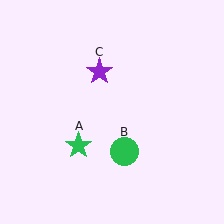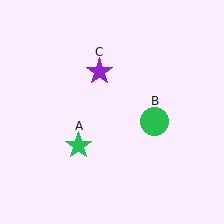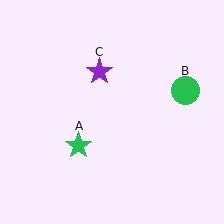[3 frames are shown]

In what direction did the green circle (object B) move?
The green circle (object B) moved up and to the right.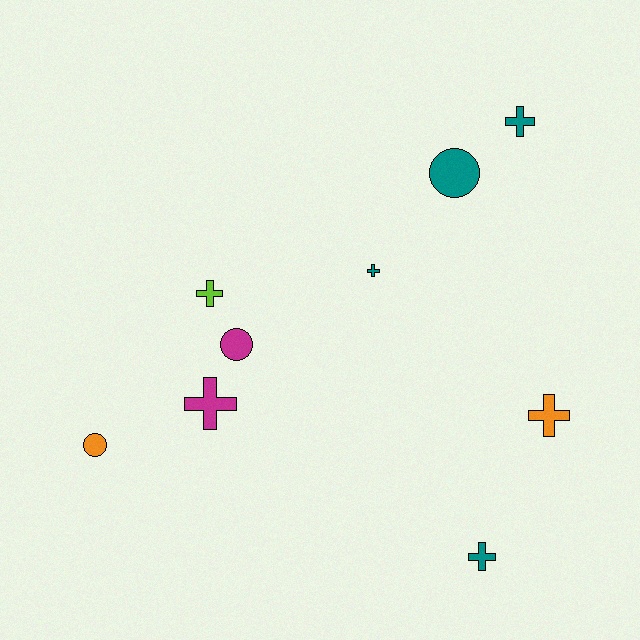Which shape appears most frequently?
Cross, with 6 objects.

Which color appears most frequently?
Teal, with 4 objects.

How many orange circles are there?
There is 1 orange circle.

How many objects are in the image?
There are 9 objects.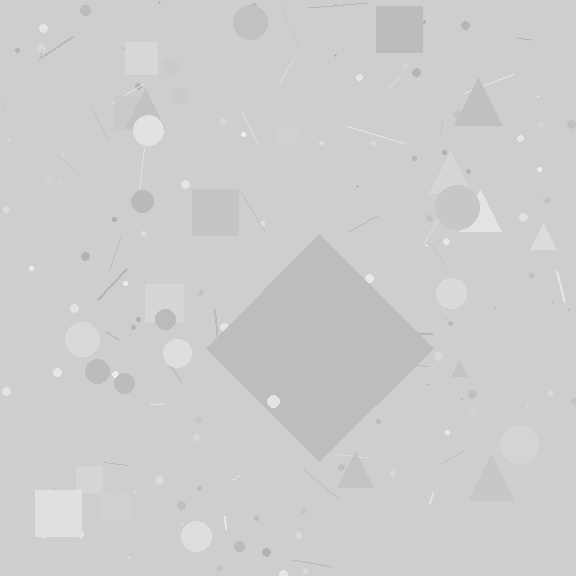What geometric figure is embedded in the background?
A diamond is embedded in the background.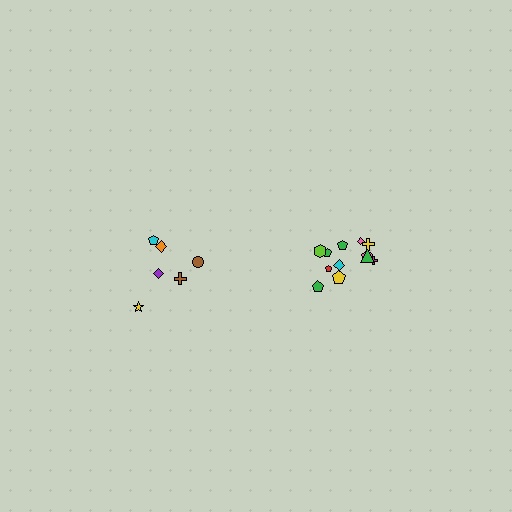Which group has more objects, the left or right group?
The right group.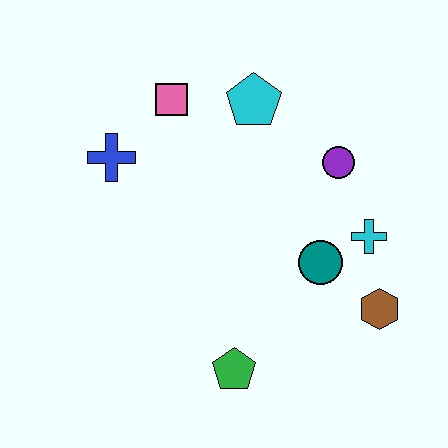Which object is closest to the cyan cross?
The teal circle is closest to the cyan cross.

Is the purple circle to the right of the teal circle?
Yes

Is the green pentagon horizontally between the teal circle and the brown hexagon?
No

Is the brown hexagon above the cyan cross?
No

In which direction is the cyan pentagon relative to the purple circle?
The cyan pentagon is to the left of the purple circle.